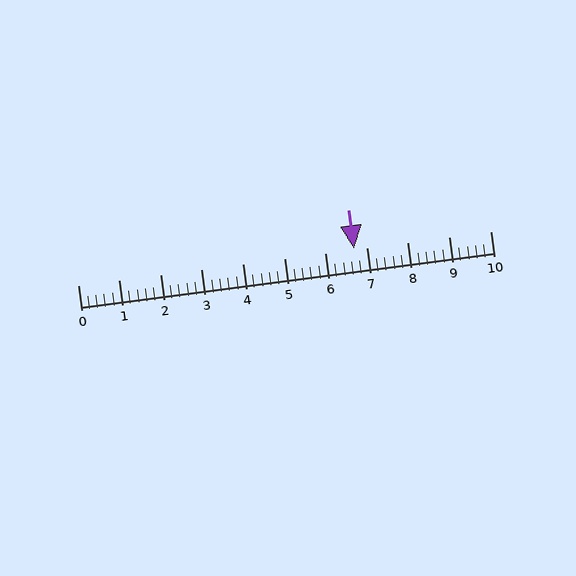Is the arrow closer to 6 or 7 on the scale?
The arrow is closer to 7.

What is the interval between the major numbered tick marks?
The major tick marks are spaced 1 units apart.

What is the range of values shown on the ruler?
The ruler shows values from 0 to 10.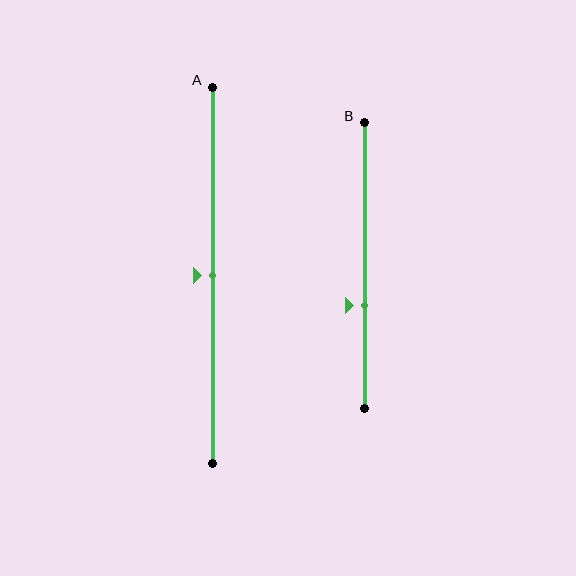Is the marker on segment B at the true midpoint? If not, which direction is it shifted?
No, the marker on segment B is shifted downward by about 14% of the segment length.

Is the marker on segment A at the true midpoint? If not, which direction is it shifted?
Yes, the marker on segment A is at the true midpoint.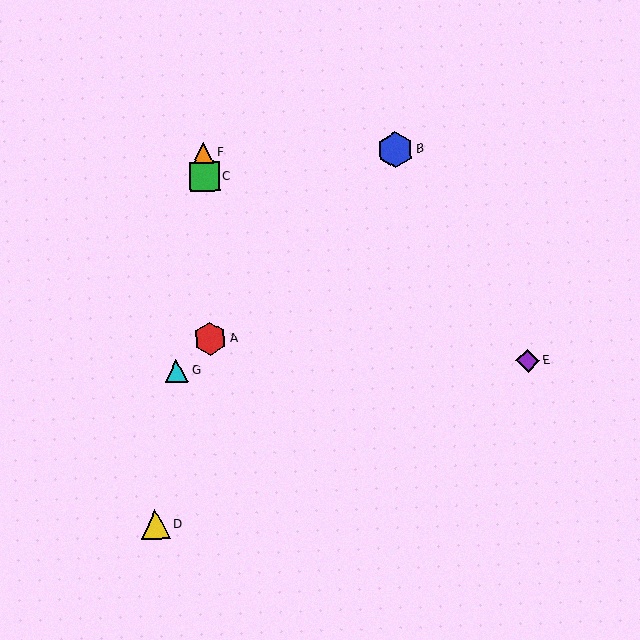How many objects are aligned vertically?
3 objects (A, C, F) are aligned vertically.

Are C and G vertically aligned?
No, C is at x≈205 and G is at x≈177.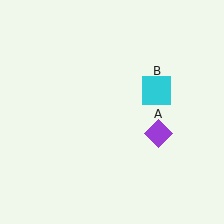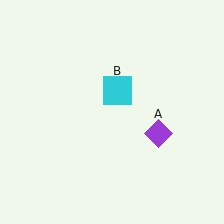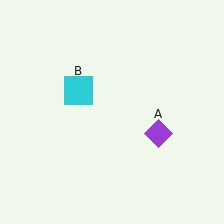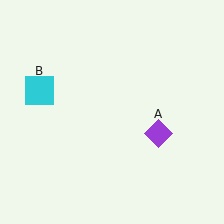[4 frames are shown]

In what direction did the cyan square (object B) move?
The cyan square (object B) moved left.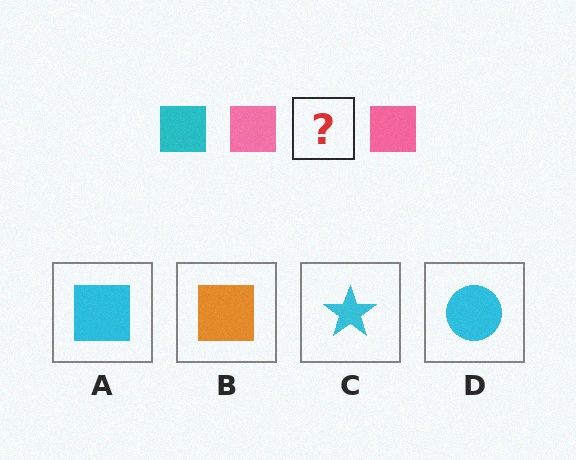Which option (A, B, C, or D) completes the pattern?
A.